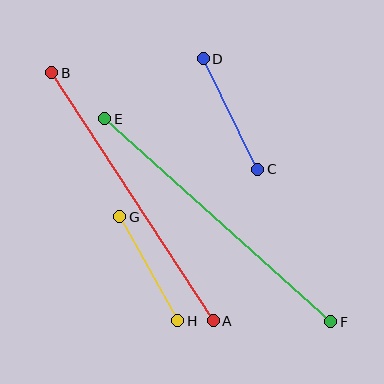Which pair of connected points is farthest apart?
Points E and F are farthest apart.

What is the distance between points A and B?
The distance is approximately 296 pixels.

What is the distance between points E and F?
The distance is approximately 304 pixels.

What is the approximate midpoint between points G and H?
The midpoint is at approximately (149, 269) pixels.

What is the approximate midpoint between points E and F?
The midpoint is at approximately (218, 220) pixels.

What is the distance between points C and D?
The distance is approximately 123 pixels.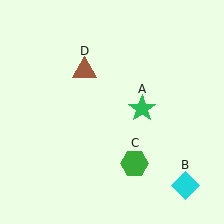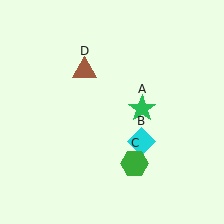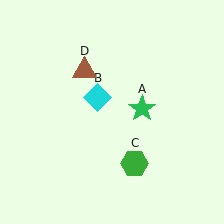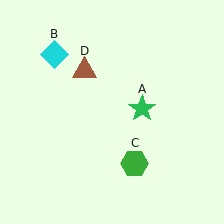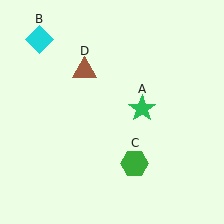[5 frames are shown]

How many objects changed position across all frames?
1 object changed position: cyan diamond (object B).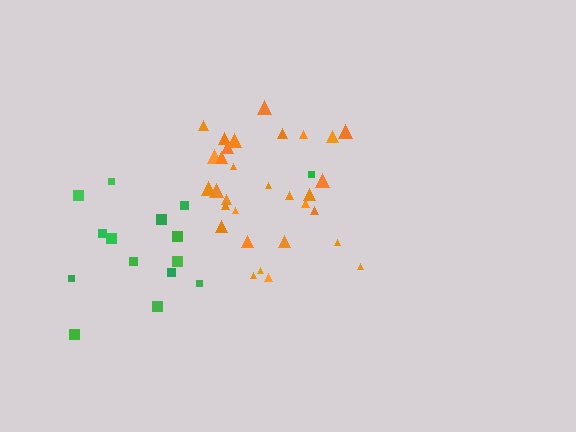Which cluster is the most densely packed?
Orange.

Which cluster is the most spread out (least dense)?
Green.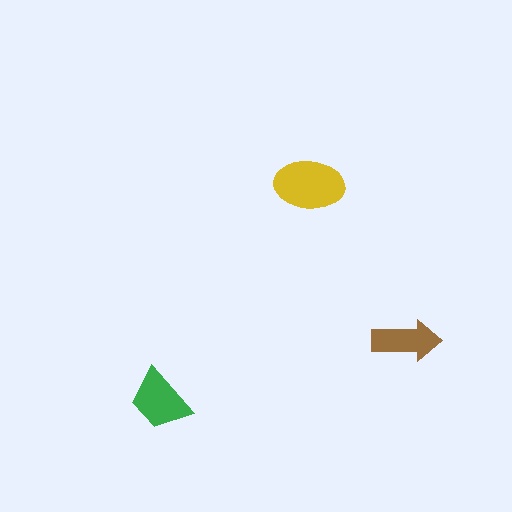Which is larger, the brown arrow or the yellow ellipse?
The yellow ellipse.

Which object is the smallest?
The brown arrow.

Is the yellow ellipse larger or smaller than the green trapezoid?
Larger.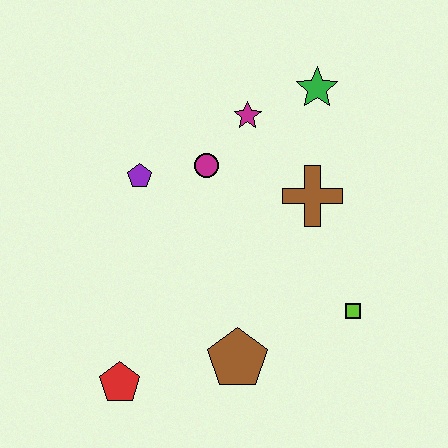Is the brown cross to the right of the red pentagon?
Yes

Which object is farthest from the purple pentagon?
The lime square is farthest from the purple pentagon.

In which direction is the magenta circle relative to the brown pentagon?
The magenta circle is above the brown pentagon.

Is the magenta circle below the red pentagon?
No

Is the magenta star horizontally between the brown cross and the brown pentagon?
Yes